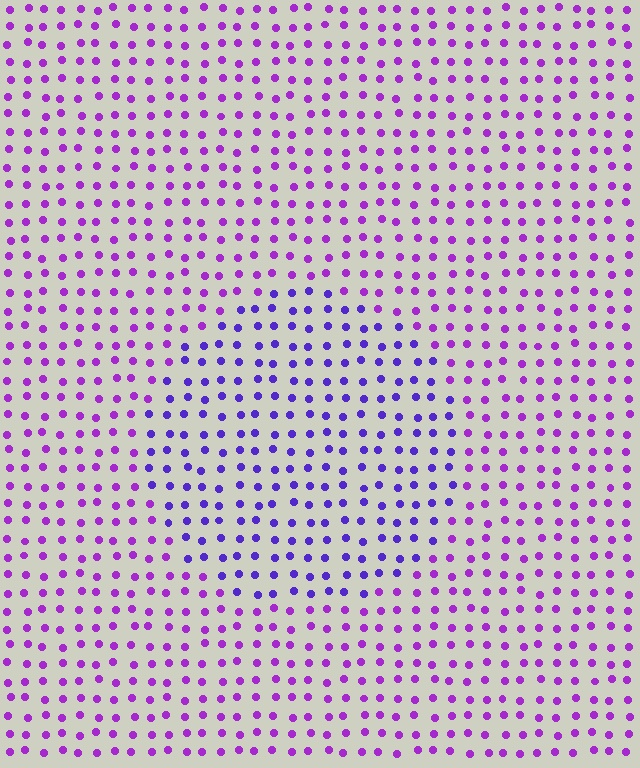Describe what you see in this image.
The image is filled with small purple elements in a uniform arrangement. A circle-shaped region is visible where the elements are tinted to a slightly different hue, forming a subtle color boundary.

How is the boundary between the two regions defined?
The boundary is defined purely by a slight shift in hue (about 30 degrees). Spacing, size, and orientation are identical on both sides.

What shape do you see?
I see a circle.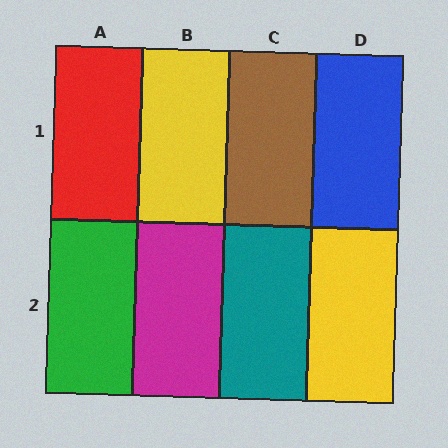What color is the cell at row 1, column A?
Red.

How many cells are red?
1 cell is red.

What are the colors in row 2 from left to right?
Green, magenta, teal, yellow.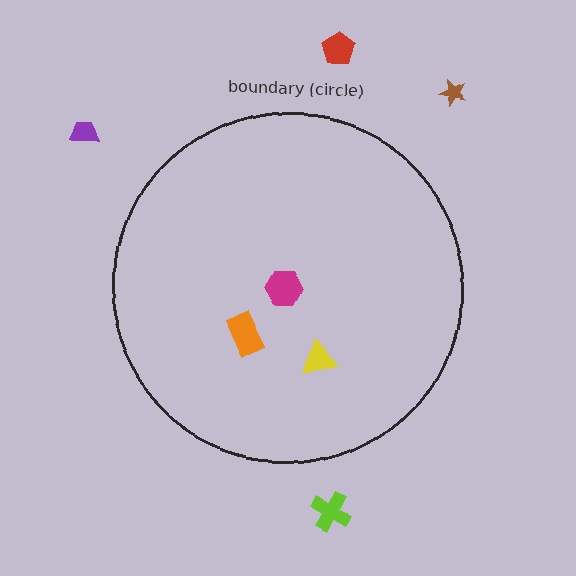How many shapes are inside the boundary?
3 inside, 4 outside.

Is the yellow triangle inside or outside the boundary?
Inside.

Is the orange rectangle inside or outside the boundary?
Inside.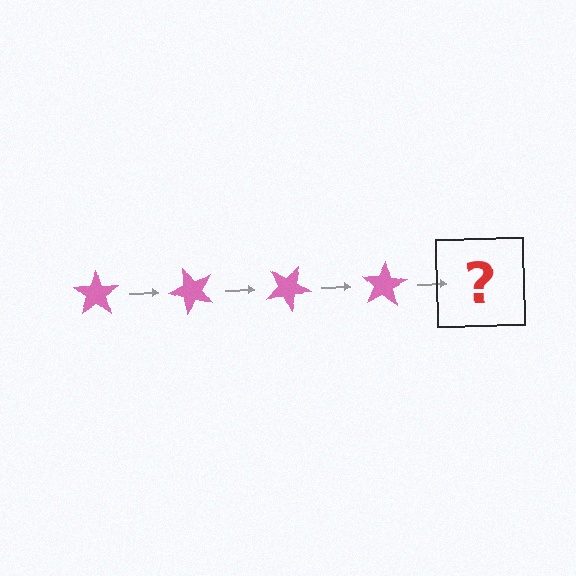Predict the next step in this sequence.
The next step is a pink star rotated 200 degrees.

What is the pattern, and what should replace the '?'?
The pattern is that the star rotates 50 degrees each step. The '?' should be a pink star rotated 200 degrees.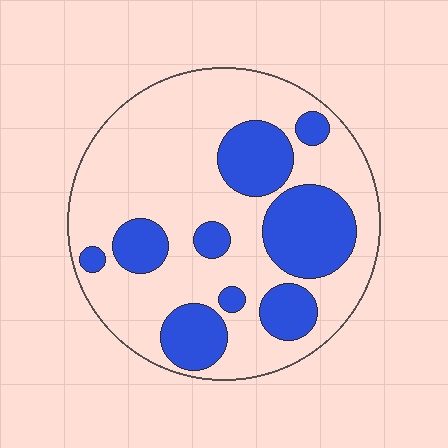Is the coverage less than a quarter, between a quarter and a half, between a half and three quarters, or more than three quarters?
Between a quarter and a half.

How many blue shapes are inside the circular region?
9.